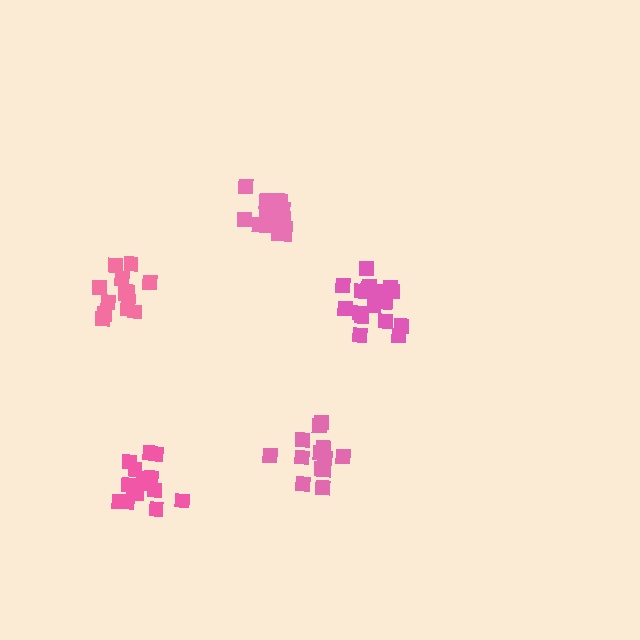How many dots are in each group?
Group 1: 17 dots, Group 2: 14 dots, Group 3: 15 dots, Group 4: 13 dots, Group 5: 17 dots (76 total).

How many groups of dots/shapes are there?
There are 5 groups.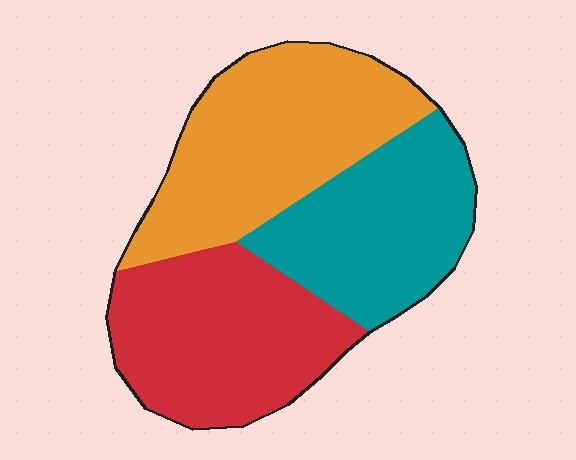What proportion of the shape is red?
Red takes up about one third (1/3) of the shape.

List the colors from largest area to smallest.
From largest to smallest: orange, red, teal.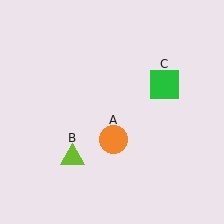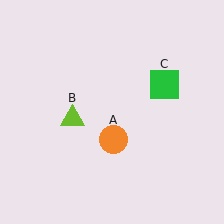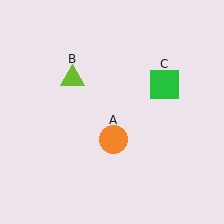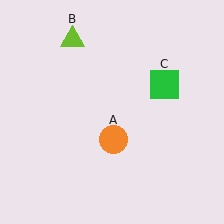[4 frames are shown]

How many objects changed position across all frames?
1 object changed position: lime triangle (object B).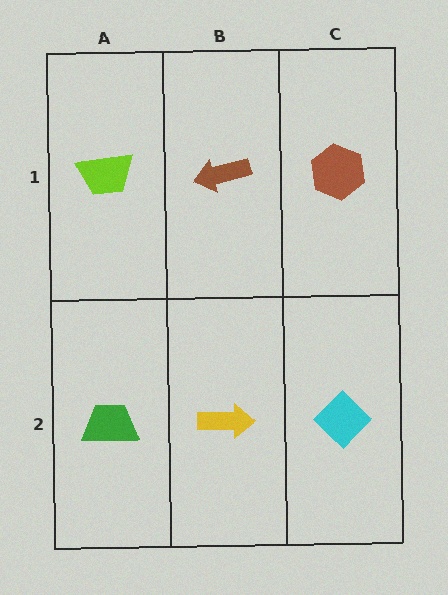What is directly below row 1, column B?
A yellow arrow.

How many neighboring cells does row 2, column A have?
2.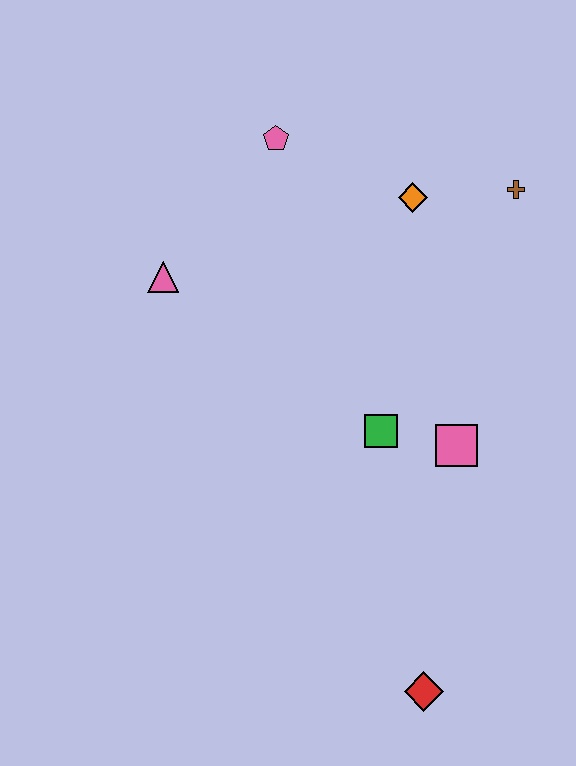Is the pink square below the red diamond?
No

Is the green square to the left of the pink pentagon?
No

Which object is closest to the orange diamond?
The brown cross is closest to the orange diamond.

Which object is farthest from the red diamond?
The pink pentagon is farthest from the red diamond.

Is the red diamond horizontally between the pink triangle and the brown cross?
Yes